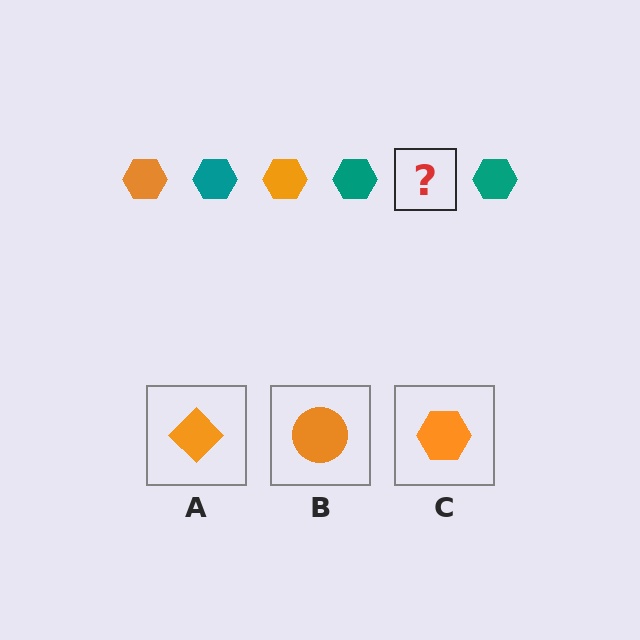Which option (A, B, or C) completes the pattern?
C.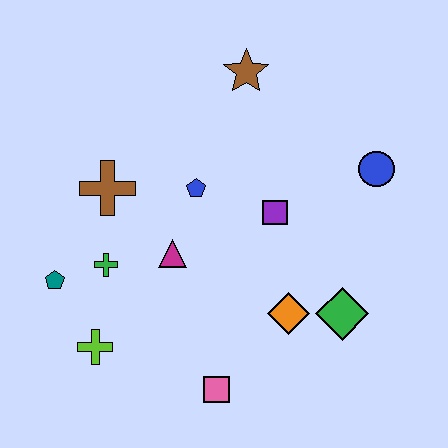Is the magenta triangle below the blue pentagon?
Yes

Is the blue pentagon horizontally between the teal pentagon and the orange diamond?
Yes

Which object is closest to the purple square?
The blue pentagon is closest to the purple square.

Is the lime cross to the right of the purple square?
No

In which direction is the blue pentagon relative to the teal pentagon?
The blue pentagon is to the right of the teal pentagon.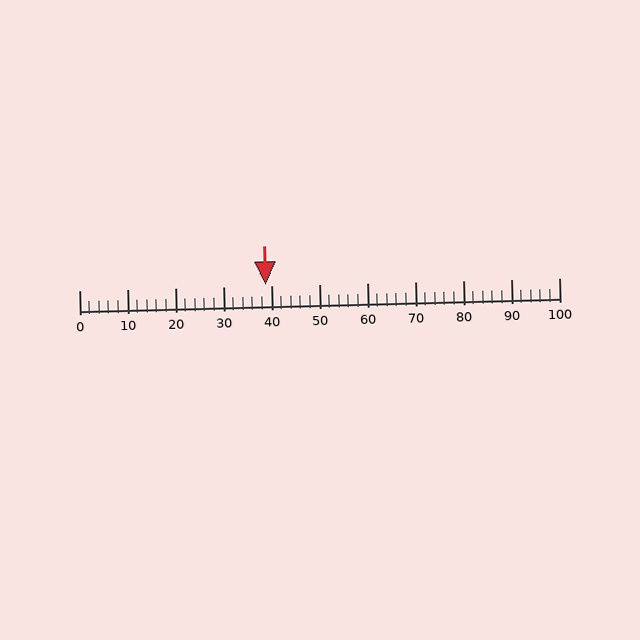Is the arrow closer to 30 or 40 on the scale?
The arrow is closer to 40.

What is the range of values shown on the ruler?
The ruler shows values from 0 to 100.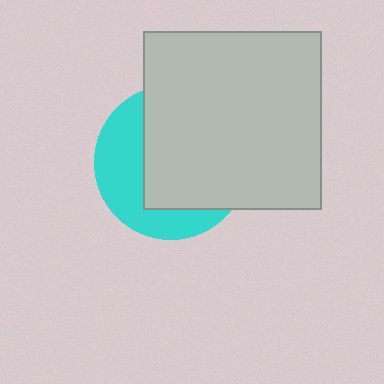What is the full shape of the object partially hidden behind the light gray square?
The partially hidden object is a cyan circle.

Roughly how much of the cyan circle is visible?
A small part of it is visible (roughly 39%).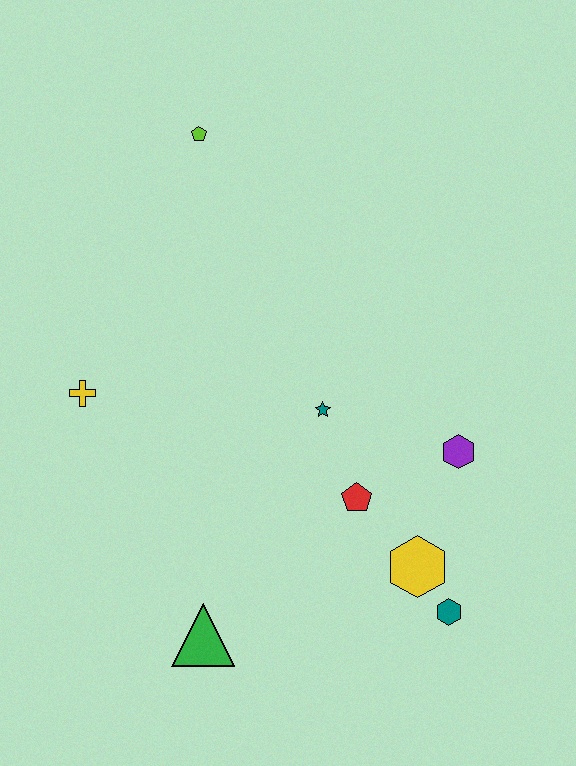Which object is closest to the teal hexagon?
The yellow hexagon is closest to the teal hexagon.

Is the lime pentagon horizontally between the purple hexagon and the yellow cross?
Yes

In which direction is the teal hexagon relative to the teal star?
The teal hexagon is below the teal star.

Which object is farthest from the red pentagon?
The lime pentagon is farthest from the red pentagon.